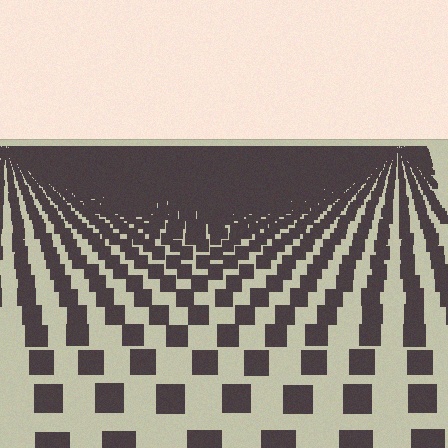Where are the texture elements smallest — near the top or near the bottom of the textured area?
Near the top.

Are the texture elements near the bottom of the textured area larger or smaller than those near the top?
Larger. Near the bottom, elements are closer to the viewer and appear at a bigger on-screen size.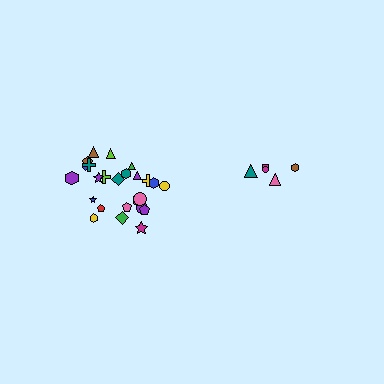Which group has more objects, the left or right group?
The left group.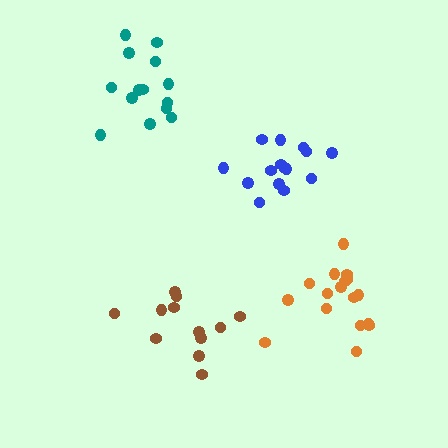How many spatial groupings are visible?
There are 4 spatial groupings.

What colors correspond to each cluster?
The clusters are colored: teal, brown, blue, orange.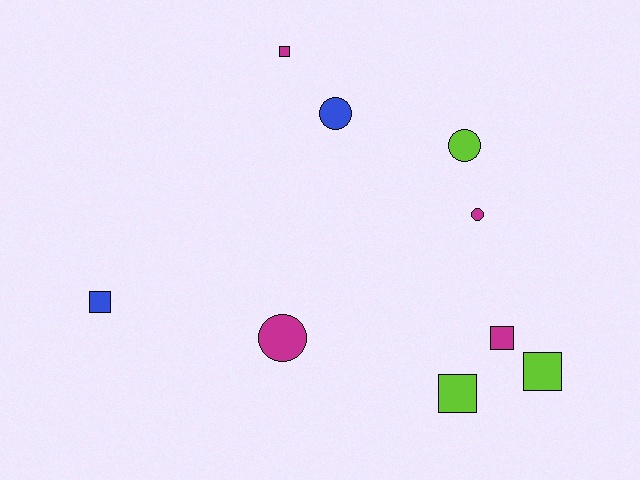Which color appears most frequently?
Magenta, with 4 objects.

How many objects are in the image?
There are 9 objects.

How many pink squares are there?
There are no pink squares.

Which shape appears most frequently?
Square, with 5 objects.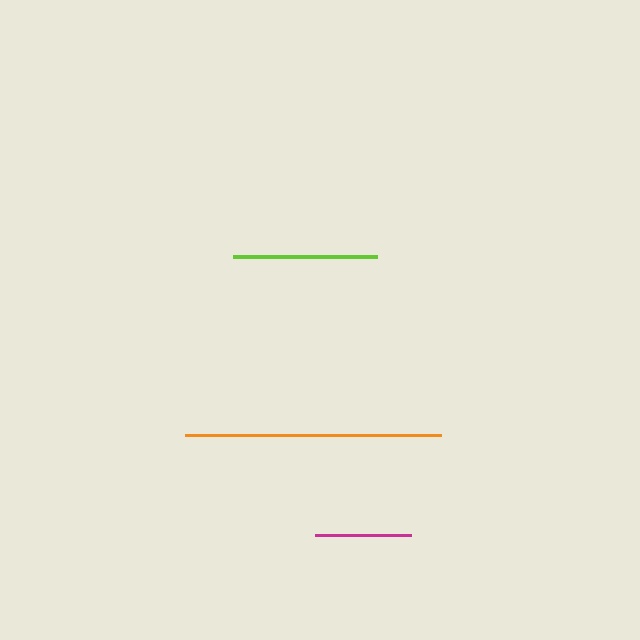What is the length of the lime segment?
The lime segment is approximately 144 pixels long.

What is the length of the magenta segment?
The magenta segment is approximately 95 pixels long.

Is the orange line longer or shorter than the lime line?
The orange line is longer than the lime line.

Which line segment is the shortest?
The magenta line is the shortest at approximately 95 pixels.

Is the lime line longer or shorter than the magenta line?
The lime line is longer than the magenta line.